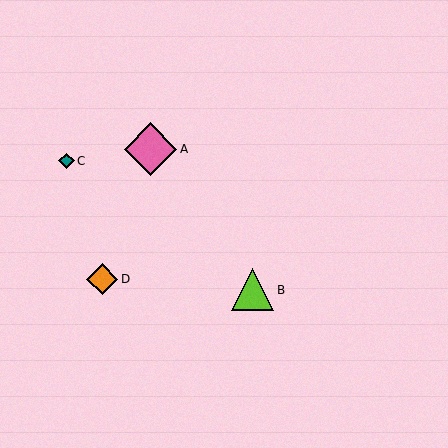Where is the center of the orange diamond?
The center of the orange diamond is at (102, 279).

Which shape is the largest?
The pink diamond (labeled A) is the largest.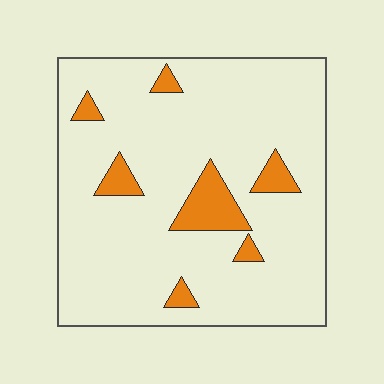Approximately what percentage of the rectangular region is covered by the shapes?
Approximately 10%.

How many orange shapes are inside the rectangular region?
7.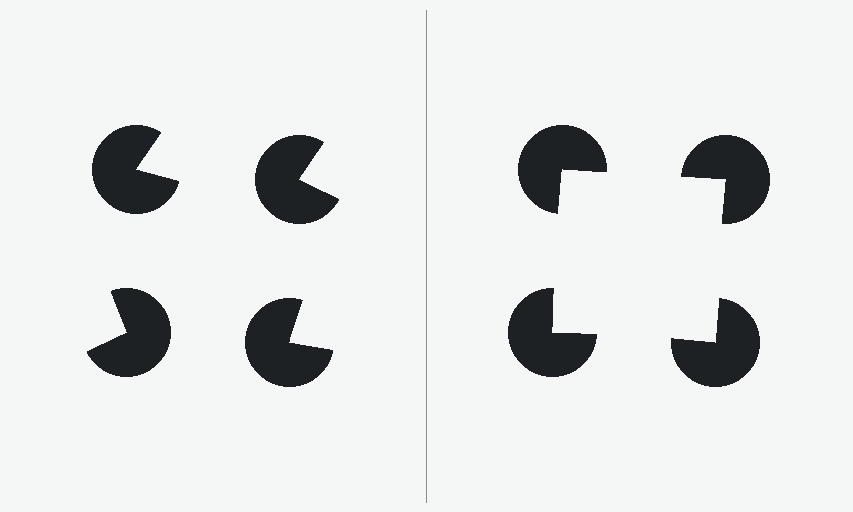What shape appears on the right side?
An illusory square.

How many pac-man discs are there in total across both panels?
8 — 4 on each side.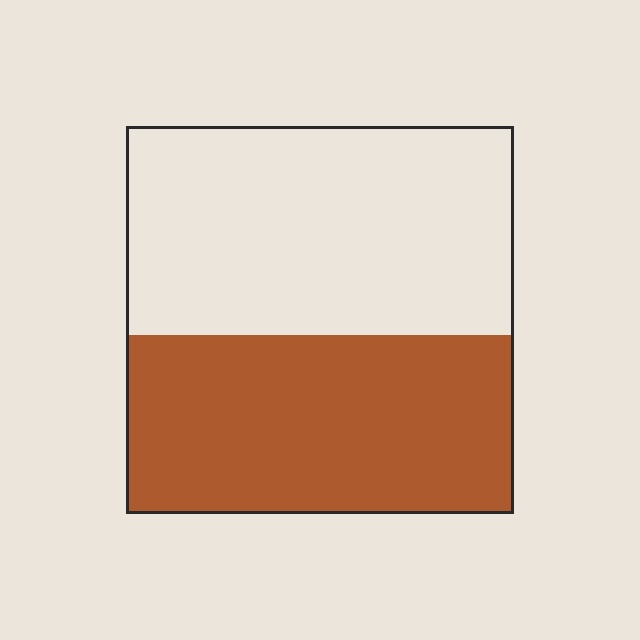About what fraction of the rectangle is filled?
About one half (1/2).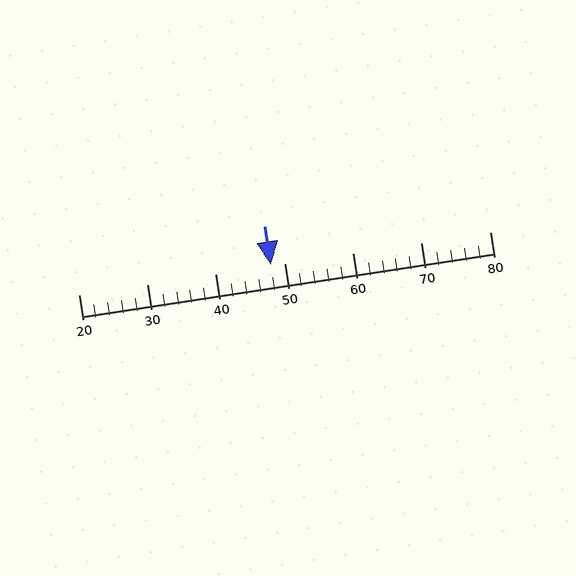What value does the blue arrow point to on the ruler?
The blue arrow points to approximately 48.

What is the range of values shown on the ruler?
The ruler shows values from 20 to 80.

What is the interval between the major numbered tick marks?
The major tick marks are spaced 10 units apart.